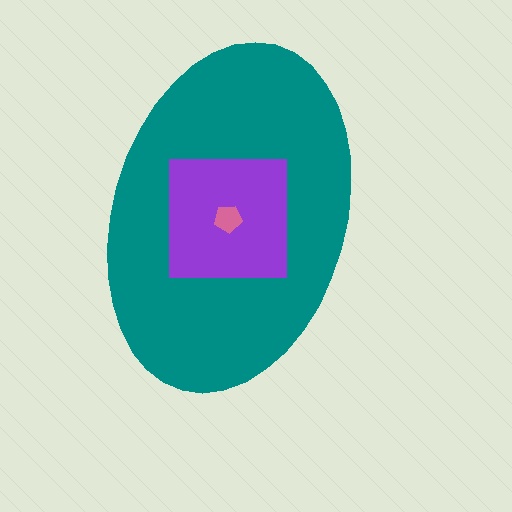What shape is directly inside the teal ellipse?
The purple square.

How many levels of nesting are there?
3.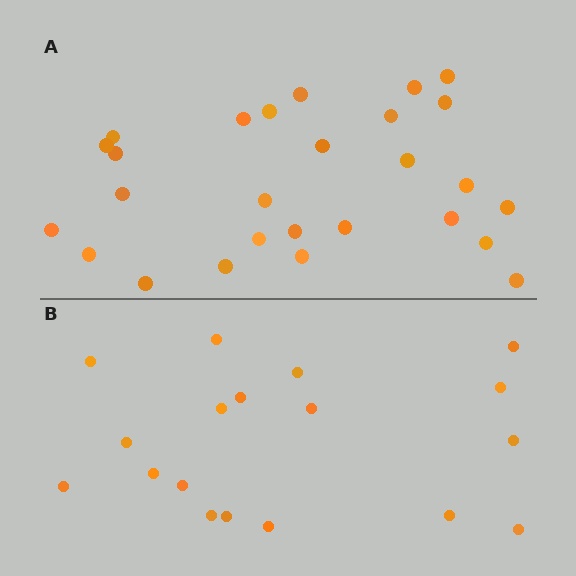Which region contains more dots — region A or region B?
Region A (the top region) has more dots.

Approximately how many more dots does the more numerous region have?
Region A has roughly 8 or so more dots than region B.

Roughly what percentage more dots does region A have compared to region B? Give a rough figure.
About 50% more.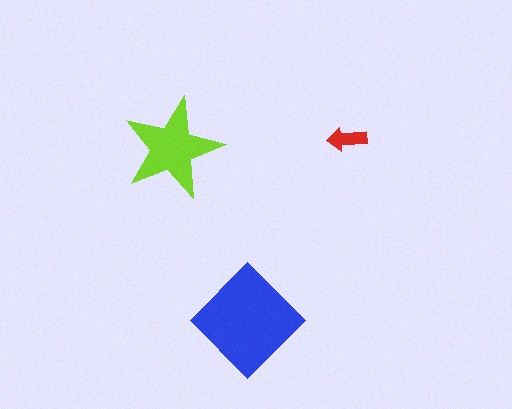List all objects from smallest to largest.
The red arrow, the lime star, the blue diamond.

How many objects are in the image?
There are 3 objects in the image.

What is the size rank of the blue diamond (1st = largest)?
1st.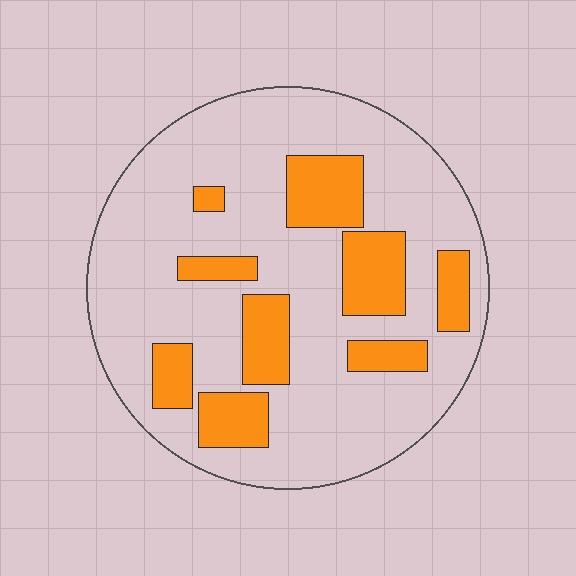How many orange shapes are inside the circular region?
9.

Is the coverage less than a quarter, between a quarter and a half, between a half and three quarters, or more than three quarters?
Less than a quarter.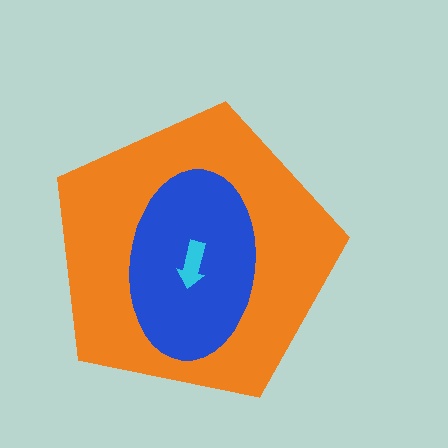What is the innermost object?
The cyan arrow.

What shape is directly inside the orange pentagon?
The blue ellipse.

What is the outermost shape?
The orange pentagon.